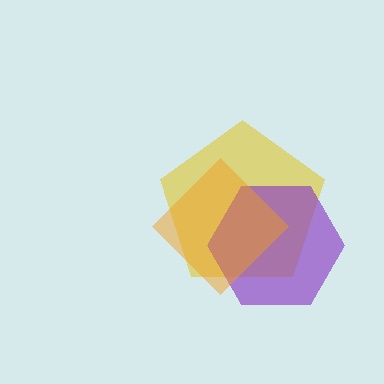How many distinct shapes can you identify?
There are 3 distinct shapes: a yellow pentagon, a purple hexagon, an orange diamond.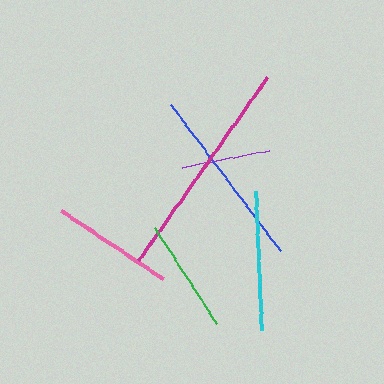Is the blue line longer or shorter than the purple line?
The blue line is longer than the purple line.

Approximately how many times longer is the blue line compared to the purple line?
The blue line is approximately 2.1 times the length of the purple line.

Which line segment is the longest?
The magenta line is the longest at approximately 224 pixels.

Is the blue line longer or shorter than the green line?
The blue line is longer than the green line.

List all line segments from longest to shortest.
From longest to shortest: magenta, blue, cyan, pink, green, purple.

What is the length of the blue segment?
The blue segment is approximately 182 pixels long.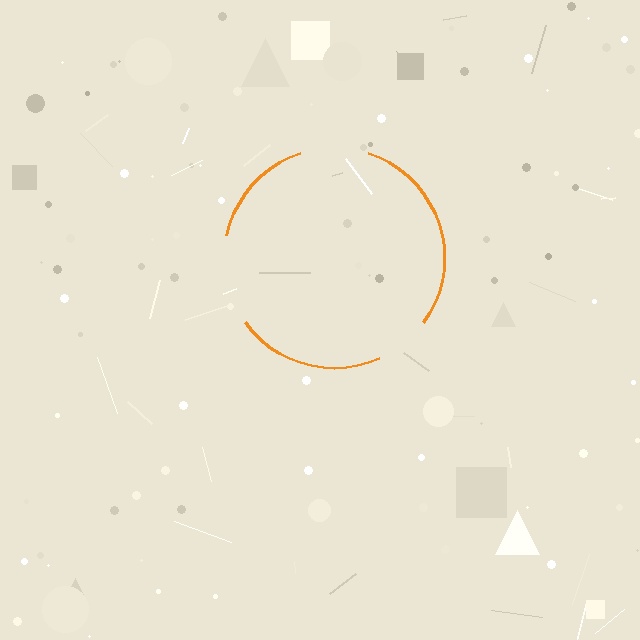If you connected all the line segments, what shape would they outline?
They would outline a circle.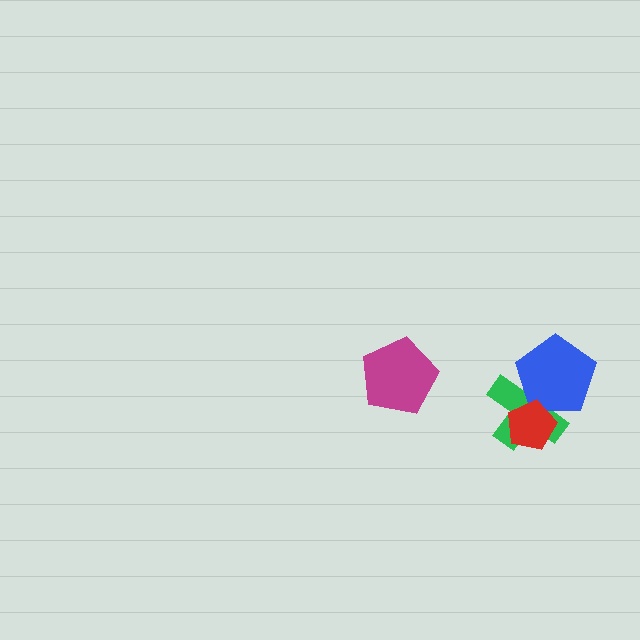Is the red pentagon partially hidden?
No, no other shape covers it.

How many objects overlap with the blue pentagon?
2 objects overlap with the blue pentagon.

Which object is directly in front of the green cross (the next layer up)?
The blue pentagon is directly in front of the green cross.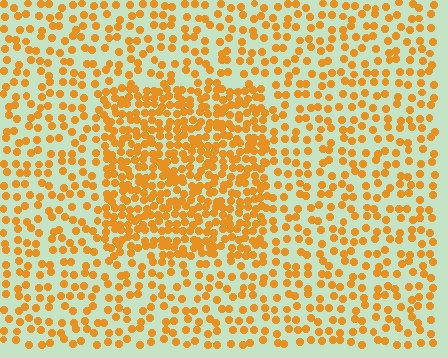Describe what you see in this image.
The image contains small orange elements arranged at two different densities. A rectangle-shaped region is visible where the elements are more densely packed than the surrounding area.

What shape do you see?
I see a rectangle.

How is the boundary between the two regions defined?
The boundary is defined by a change in element density (approximately 2.1x ratio). All elements are the same color, size, and shape.